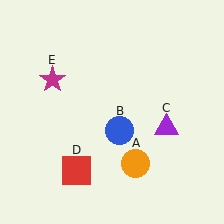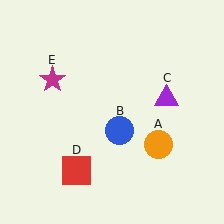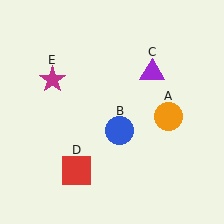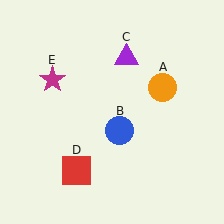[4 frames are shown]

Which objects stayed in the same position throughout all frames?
Blue circle (object B) and red square (object D) and magenta star (object E) remained stationary.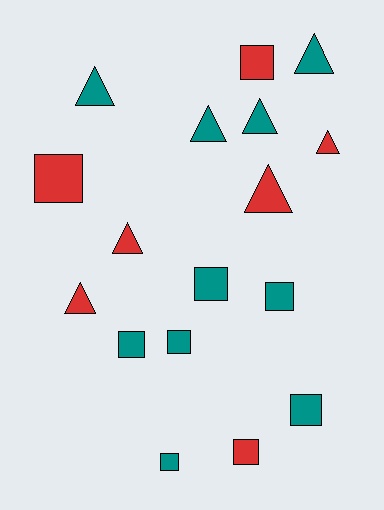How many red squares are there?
There are 3 red squares.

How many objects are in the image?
There are 17 objects.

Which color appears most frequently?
Teal, with 10 objects.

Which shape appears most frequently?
Square, with 9 objects.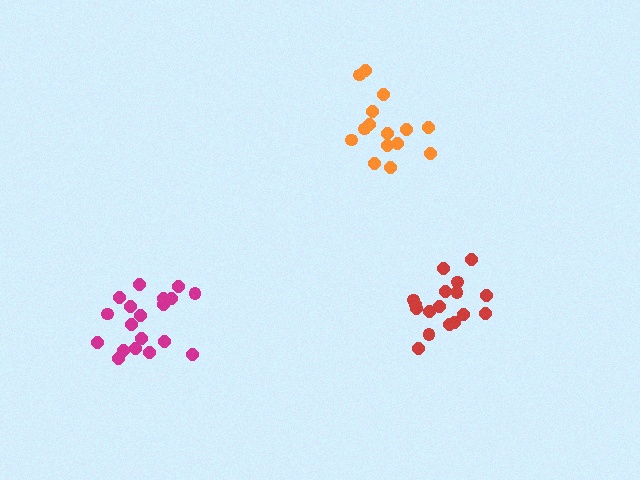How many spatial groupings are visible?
There are 3 spatial groupings.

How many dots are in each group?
Group 1: 17 dots, Group 2: 19 dots, Group 3: 15 dots (51 total).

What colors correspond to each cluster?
The clusters are colored: red, magenta, orange.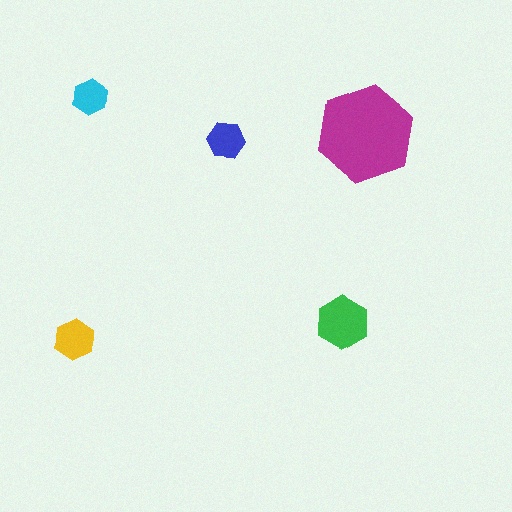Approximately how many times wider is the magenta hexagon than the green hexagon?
About 2 times wider.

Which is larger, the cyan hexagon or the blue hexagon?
The blue one.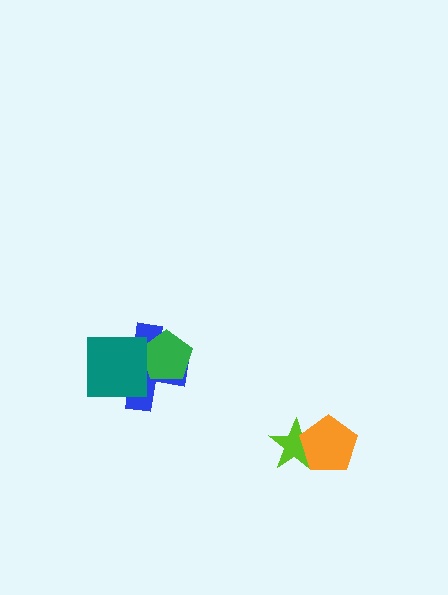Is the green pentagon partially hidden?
Yes, it is partially covered by another shape.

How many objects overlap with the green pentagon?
2 objects overlap with the green pentagon.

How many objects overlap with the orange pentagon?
1 object overlaps with the orange pentagon.